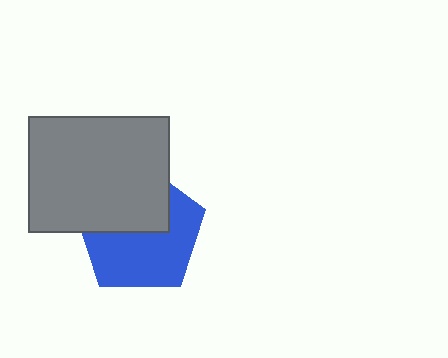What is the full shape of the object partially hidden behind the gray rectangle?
The partially hidden object is a blue pentagon.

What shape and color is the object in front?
The object in front is a gray rectangle.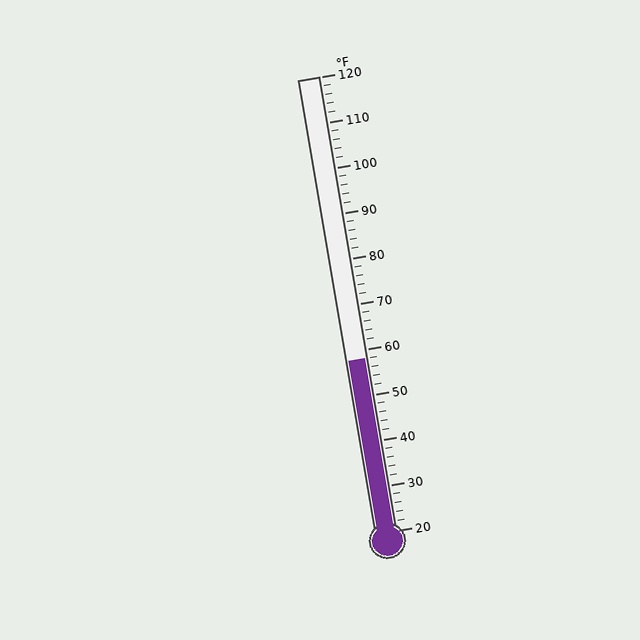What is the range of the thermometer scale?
The thermometer scale ranges from 20°F to 120°F.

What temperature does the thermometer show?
The thermometer shows approximately 58°F.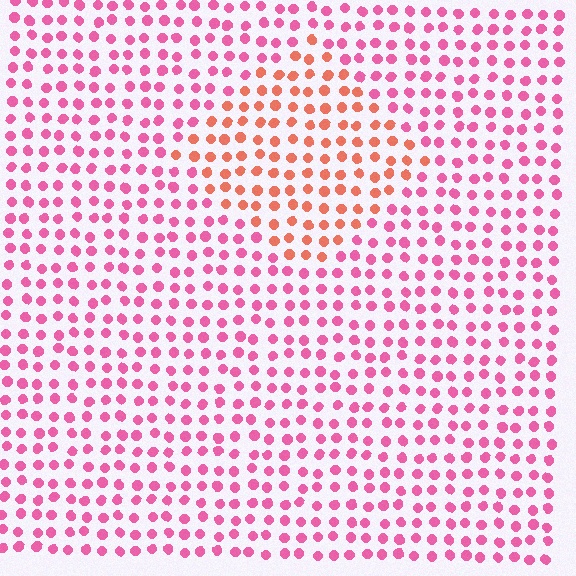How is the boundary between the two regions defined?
The boundary is defined purely by a slight shift in hue (about 39 degrees). Spacing, size, and orientation are identical on both sides.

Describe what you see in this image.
The image is filled with small pink elements in a uniform arrangement. A diamond-shaped region is visible where the elements are tinted to a slightly different hue, forming a subtle color boundary.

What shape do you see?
I see a diamond.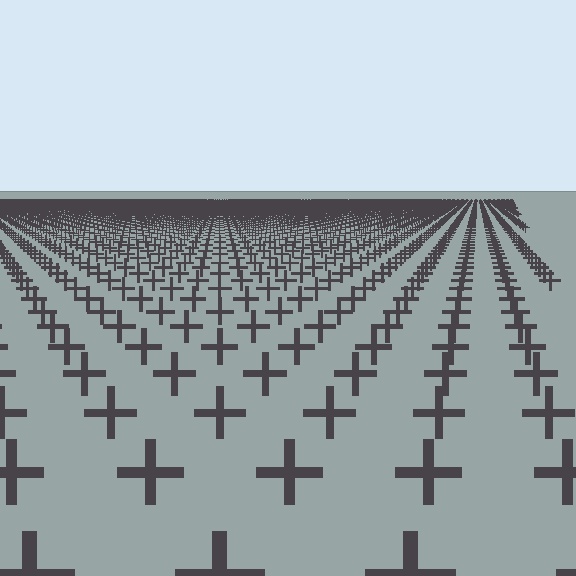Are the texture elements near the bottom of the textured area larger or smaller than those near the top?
Larger. Near the bottom, elements are closer to the viewer and appear at a bigger on-screen size.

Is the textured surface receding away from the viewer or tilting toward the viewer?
The surface is receding away from the viewer. Texture elements get smaller and denser toward the top.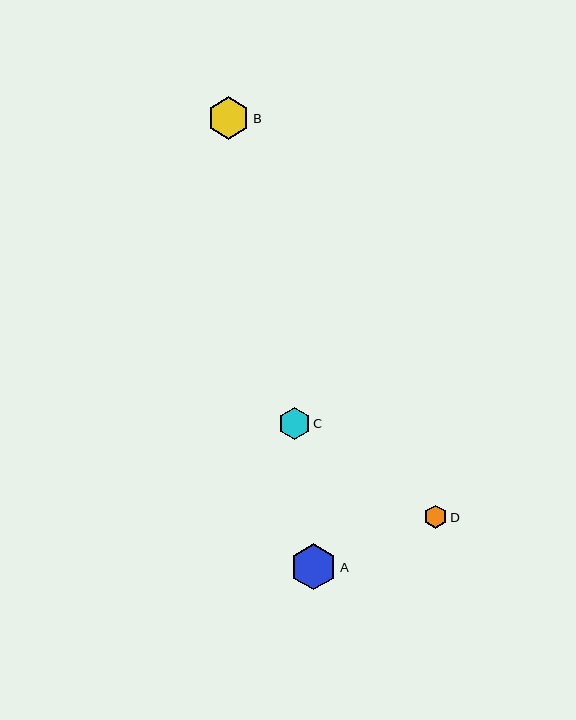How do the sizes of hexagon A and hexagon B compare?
Hexagon A and hexagon B are approximately the same size.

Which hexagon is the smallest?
Hexagon D is the smallest with a size of approximately 23 pixels.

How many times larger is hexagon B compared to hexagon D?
Hexagon B is approximately 1.8 times the size of hexagon D.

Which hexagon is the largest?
Hexagon A is the largest with a size of approximately 46 pixels.